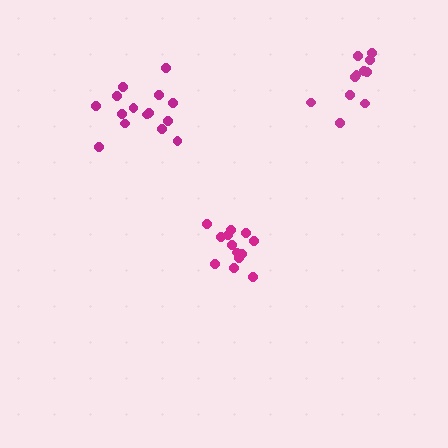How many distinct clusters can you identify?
There are 3 distinct clusters.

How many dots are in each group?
Group 1: 13 dots, Group 2: 11 dots, Group 3: 15 dots (39 total).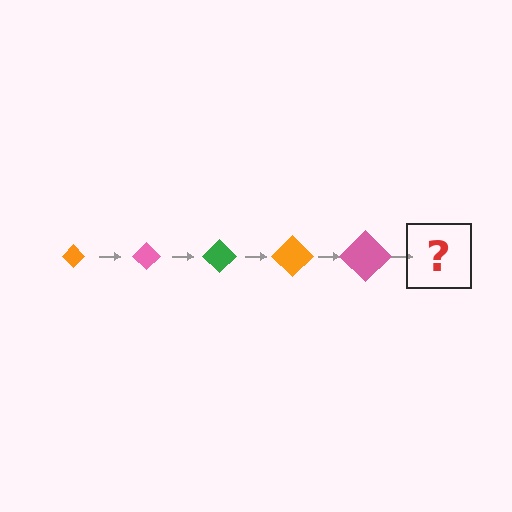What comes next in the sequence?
The next element should be a green diamond, larger than the previous one.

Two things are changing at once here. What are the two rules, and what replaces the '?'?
The two rules are that the diamond grows larger each step and the color cycles through orange, pink, and green. The '?' should be a green diamond, larger than the previous one.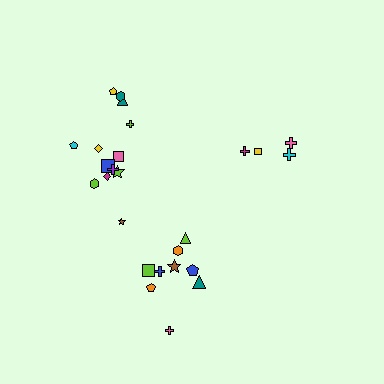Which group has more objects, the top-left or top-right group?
The top-left group.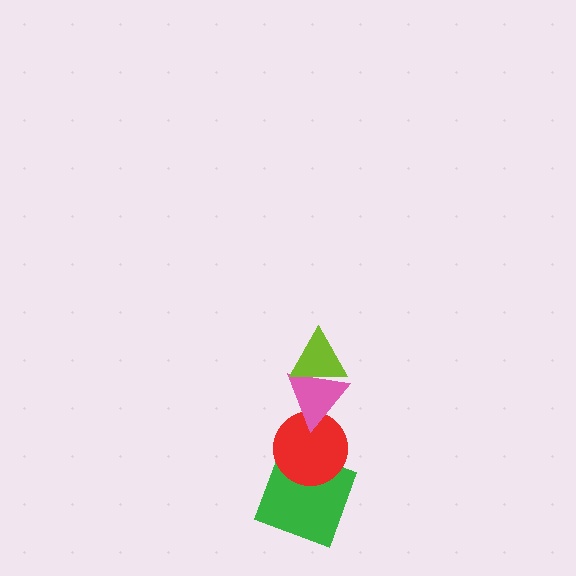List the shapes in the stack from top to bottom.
From top to bottom: the lime triangle, the pink triangle, the red circle, the green square.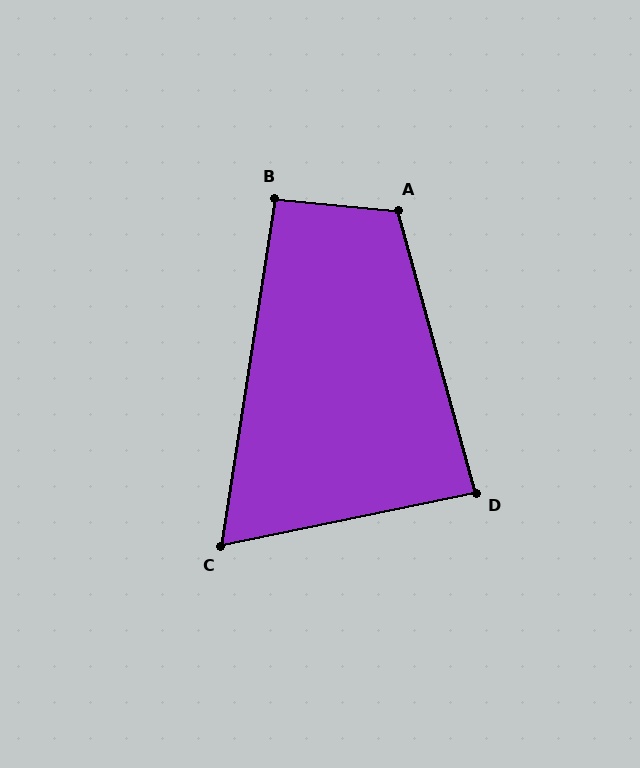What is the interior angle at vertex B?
Approximately 94 degrees (approximately right).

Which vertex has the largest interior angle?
A, at approximately 111 degrees.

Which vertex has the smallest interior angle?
C, at approximately 69 degrees.